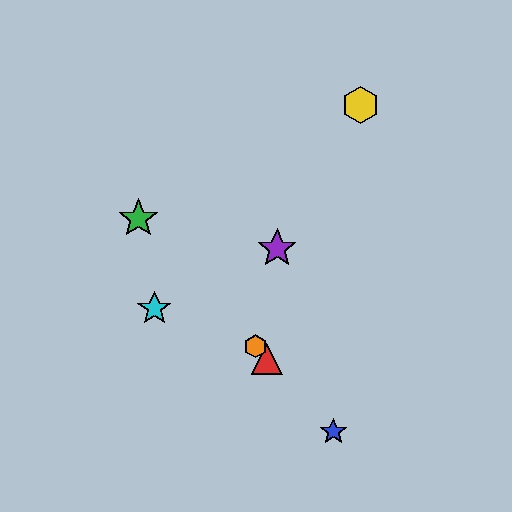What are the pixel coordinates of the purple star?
The purple star is at (277, 248).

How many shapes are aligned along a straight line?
4 shapes (the red triangle, the blue star, the green star, the orange hexagon) are aligned along a straight line.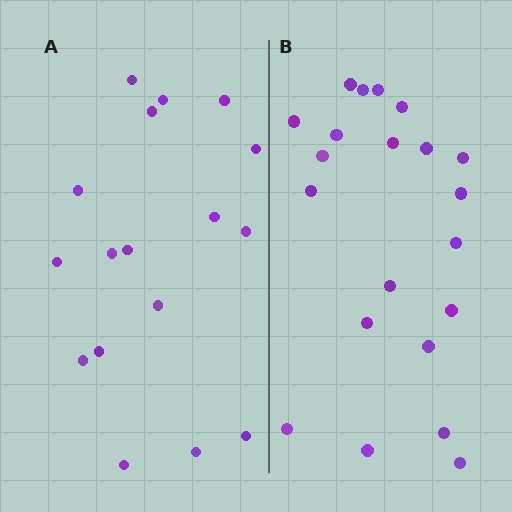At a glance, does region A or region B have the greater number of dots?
Region B (the right region) has more dots.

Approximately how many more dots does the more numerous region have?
Region B has about 4 more dots than region A.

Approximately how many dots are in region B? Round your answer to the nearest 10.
About 20 dots. (The exact count is 21, which rounds to 20.)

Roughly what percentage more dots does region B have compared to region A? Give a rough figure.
About 25% more.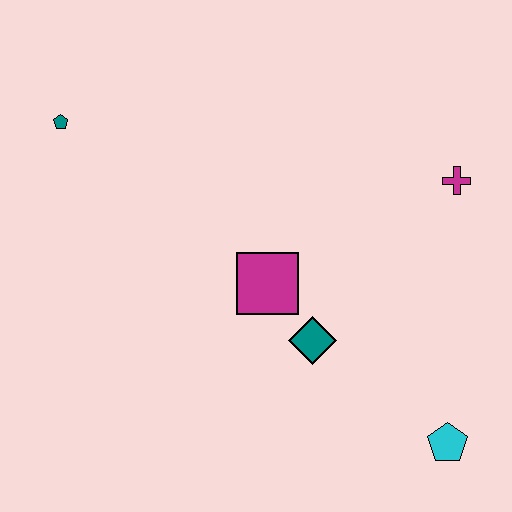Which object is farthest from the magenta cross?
The teal pentagon is farthest from the magenta cross.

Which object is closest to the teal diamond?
The magenta square is closest to the teal diamond.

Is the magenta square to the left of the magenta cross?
Yes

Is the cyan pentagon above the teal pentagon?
No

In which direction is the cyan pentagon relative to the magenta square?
The cyan pentagon is to the right of the magenta square.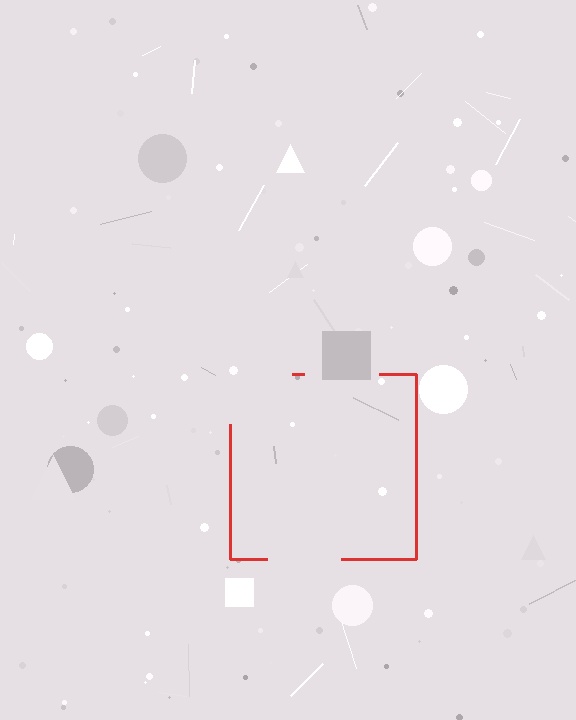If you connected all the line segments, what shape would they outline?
They would outline a square.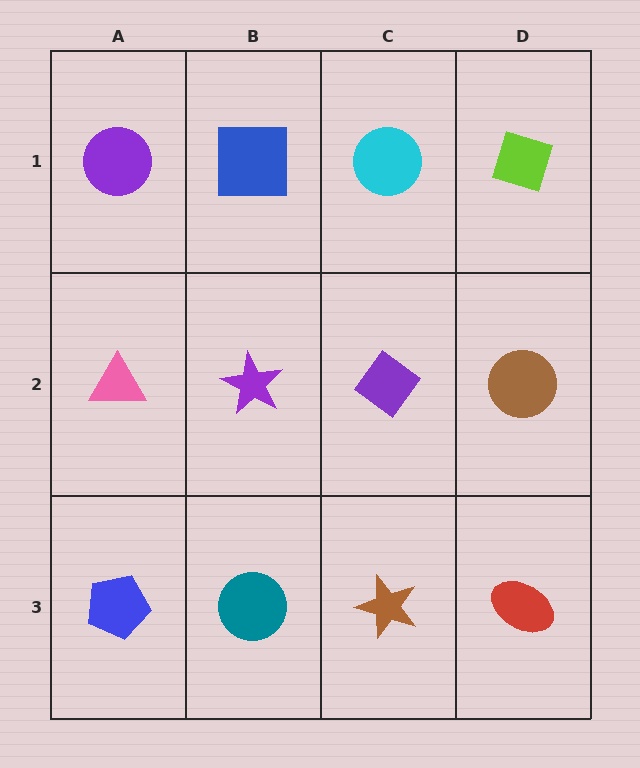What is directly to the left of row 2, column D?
A purple diamond.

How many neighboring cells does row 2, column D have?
3.